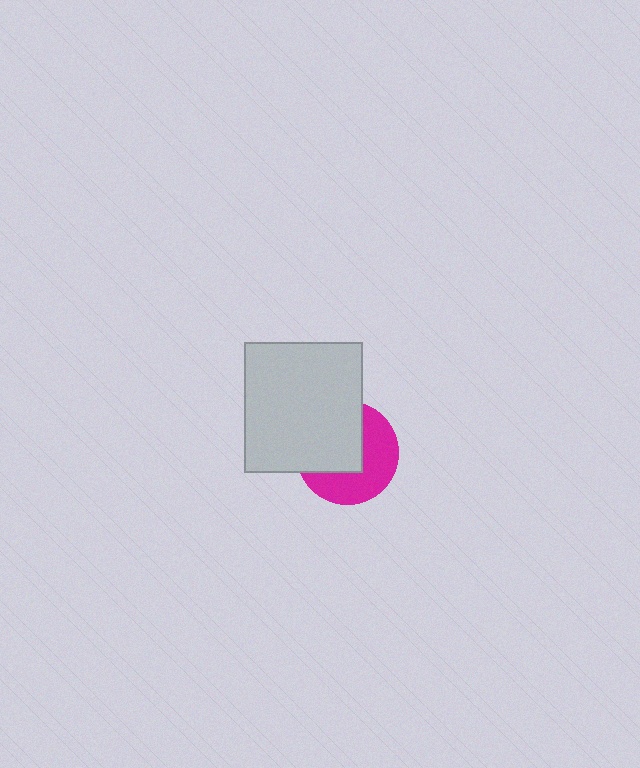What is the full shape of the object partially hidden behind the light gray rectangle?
The partially hidden object is a magenta circle.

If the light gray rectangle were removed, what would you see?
You would see the complete magenta circle.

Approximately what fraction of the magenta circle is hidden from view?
Roughly 51% of the magenta circle is hidden behind the light gray rectangle.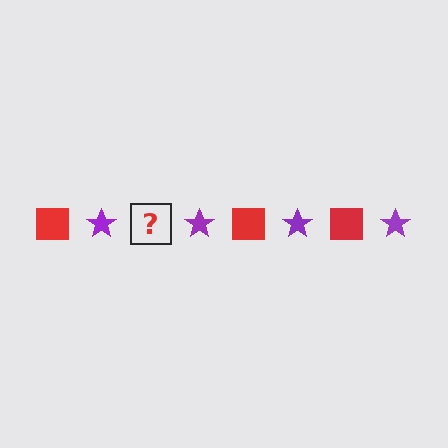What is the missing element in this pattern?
The missing element is a red square.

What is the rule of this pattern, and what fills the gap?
The rule is that the pattern alternates between red square and purple star. The gap should be filled with a red square.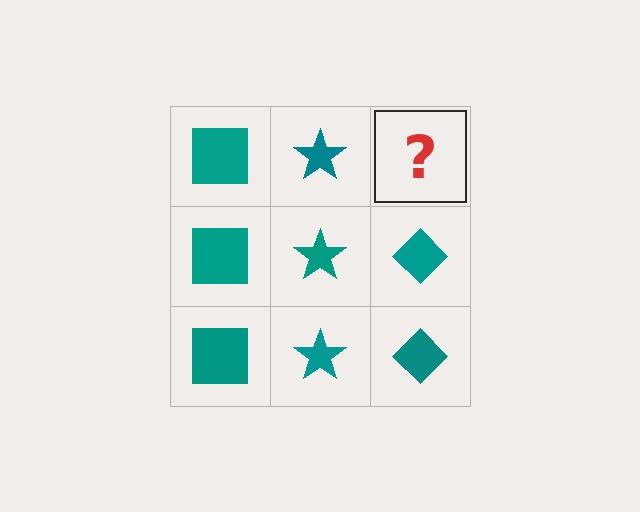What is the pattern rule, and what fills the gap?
The rule is that each column has a consistent shape. The gap should be filled with a teal diamond.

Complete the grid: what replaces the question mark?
The question mark should be replaced with a teal diamond.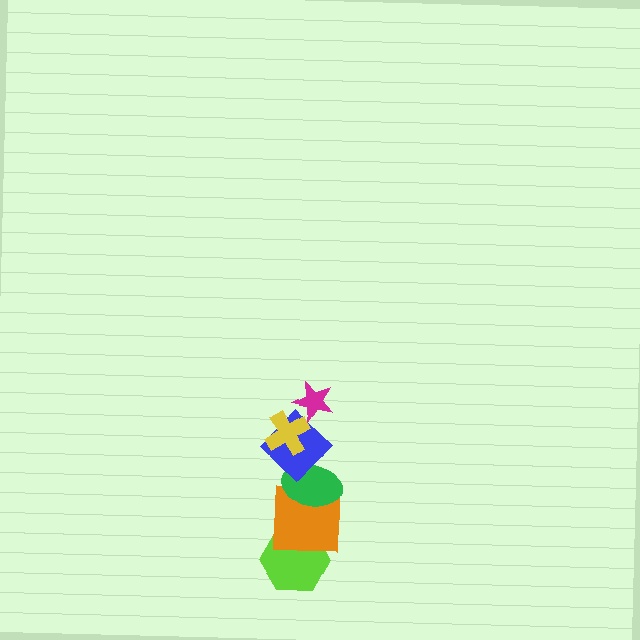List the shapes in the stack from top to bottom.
From top to bottom: the magenta star, the yellow cross, the blue diamond, the green ellipse, the orange square, the lime hexagon.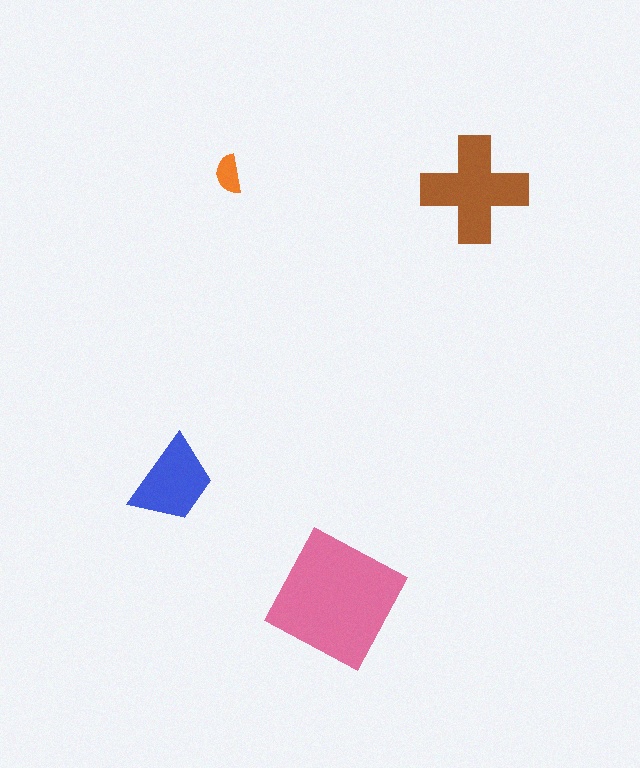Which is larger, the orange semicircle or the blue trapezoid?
The blue trapezoid.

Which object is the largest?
The pink square.